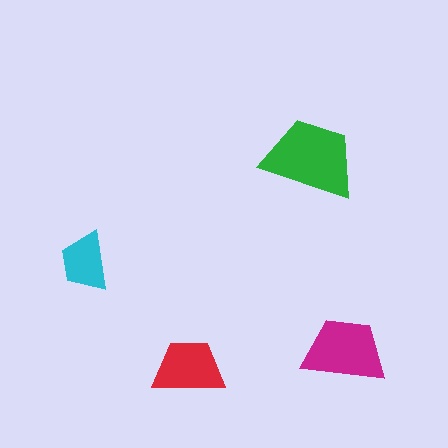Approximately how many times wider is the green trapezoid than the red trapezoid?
About 1.5 times wider.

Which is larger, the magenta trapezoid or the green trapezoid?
The green one.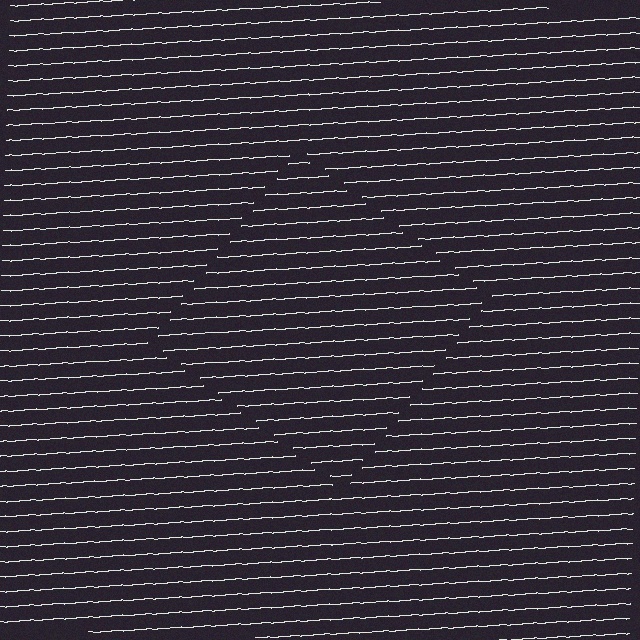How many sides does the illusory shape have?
4 sides — the line-ends trace a square.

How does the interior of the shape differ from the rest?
The interior of the shape contains the same grating, shifted by half a period — the contour is defined by the phase discontinuity where line-ends from the inner and outer gratings abut.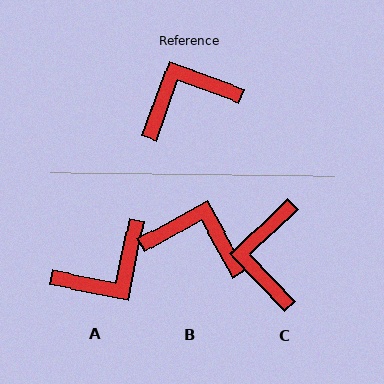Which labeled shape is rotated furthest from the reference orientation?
A, about 171 degrees away.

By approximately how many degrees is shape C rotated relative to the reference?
Approximately 64 degrees counter-clockwise.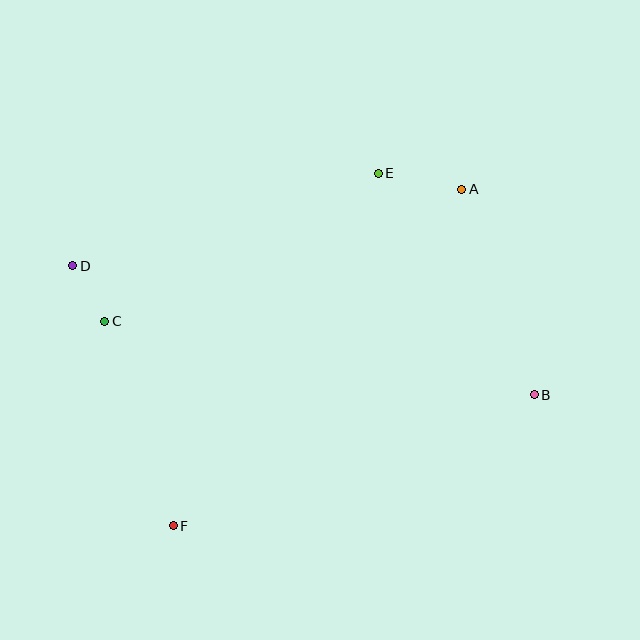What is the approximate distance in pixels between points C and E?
The distance between C and E is approximately 311 pixels.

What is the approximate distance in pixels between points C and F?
The distance between C and F is approximately 216 pixels.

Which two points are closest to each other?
Points C and D are closest to each other.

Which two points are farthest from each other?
Points B and D are farthest from each other.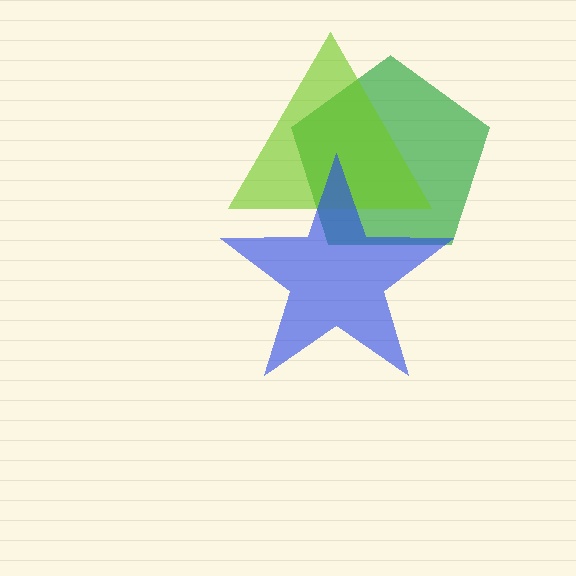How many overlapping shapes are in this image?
There are 3 overlapping shapes in the image.